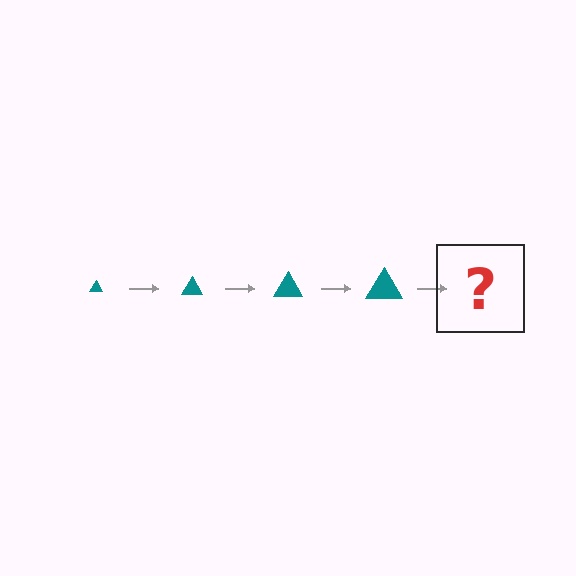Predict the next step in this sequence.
The next step is a teal triangle, larger than the previous one.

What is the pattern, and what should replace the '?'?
The pattern is that the triangle gets progressively larger each step. The '?' should be a teal triangle, larger than the previous one.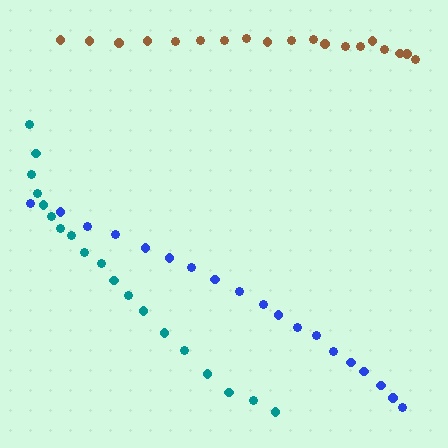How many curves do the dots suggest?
There are 3 distinct paths.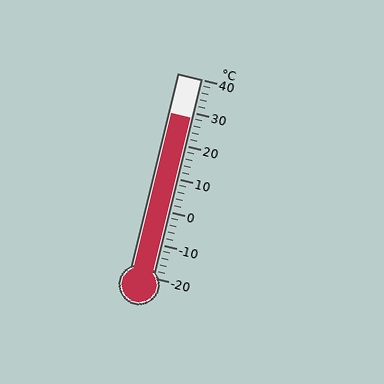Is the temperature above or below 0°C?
The temperature is above 0°C.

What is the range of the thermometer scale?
The thermometer scale ranges from -20°C to 40°C.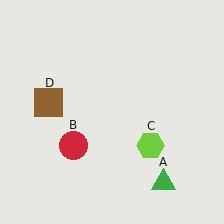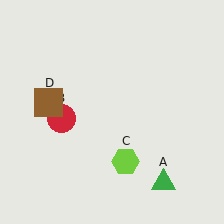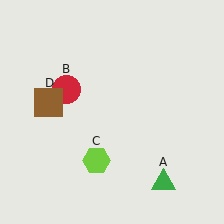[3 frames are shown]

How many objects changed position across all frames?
2 objects changed position: red circle (object B), lime hexagon (object C).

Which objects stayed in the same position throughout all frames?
Green triangle (object A) and brown square (object D) remained stationary.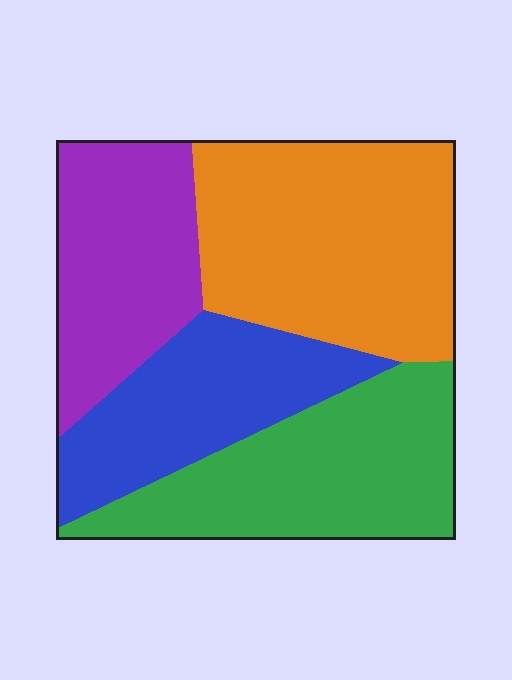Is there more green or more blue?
Green.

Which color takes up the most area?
Orange, at roughly 30%.